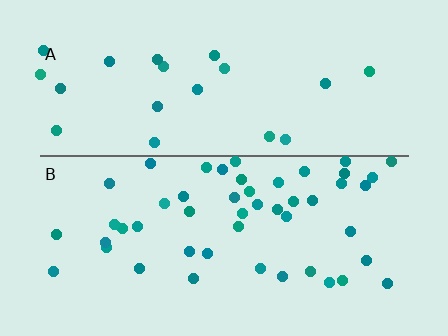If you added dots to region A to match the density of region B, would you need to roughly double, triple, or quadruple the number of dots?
Approximately double.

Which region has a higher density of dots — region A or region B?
B (the bottom).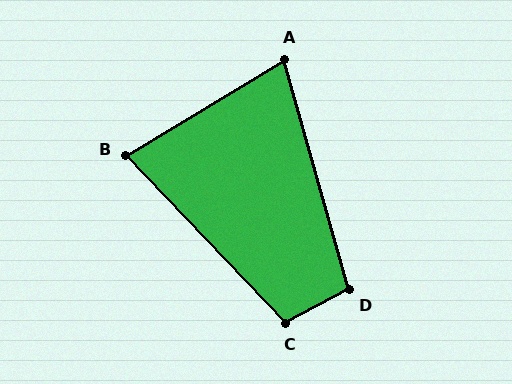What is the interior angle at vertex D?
Approximately 102 degrees (obtuse).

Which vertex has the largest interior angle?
C, at approximately 105 degrees.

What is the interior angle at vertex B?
Approximately 78 degrees (acute).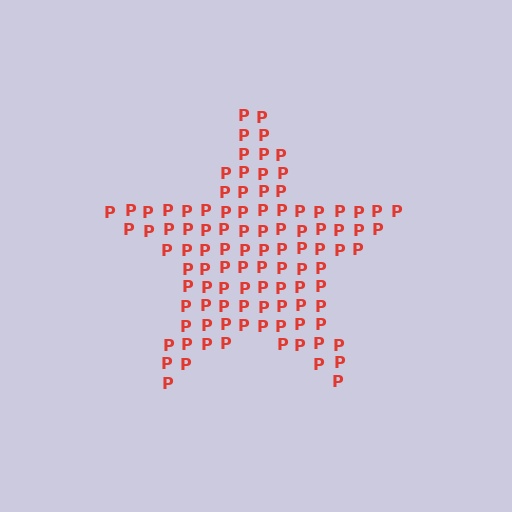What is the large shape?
The large shape is a star.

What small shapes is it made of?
It is made of small letter P's.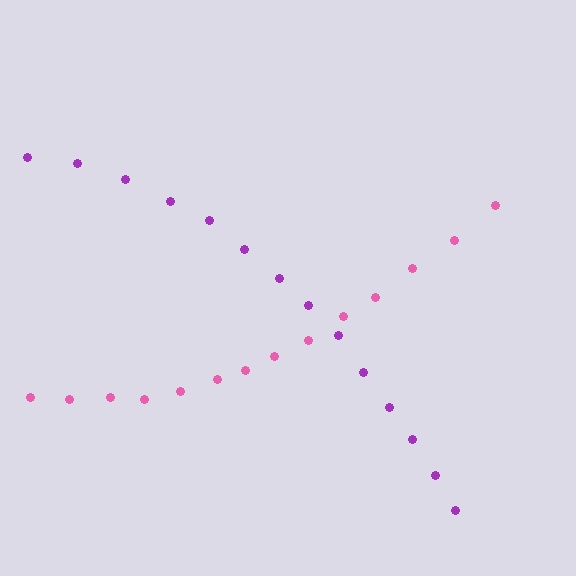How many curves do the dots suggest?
There are 2 distinct paths.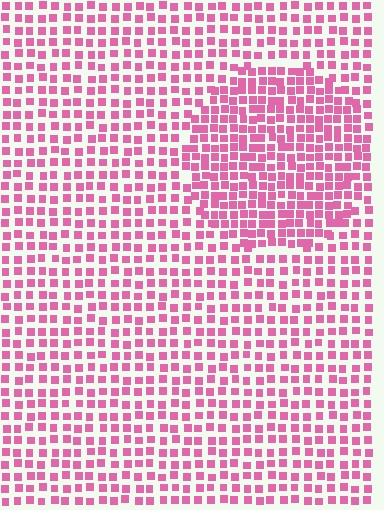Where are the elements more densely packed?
The elements are more densely packed inside the circle boundary.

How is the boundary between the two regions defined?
The boundary is defined by a change in element density (approximately 1.6x ratio). All elements are the same color, size, and shape.